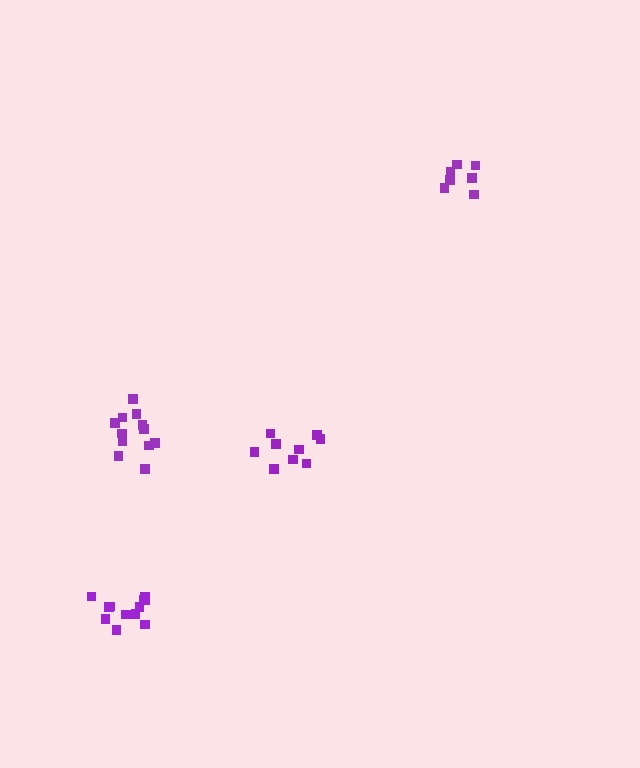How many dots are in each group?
Group 1: 12 dots, Group 2: 7 dots, Group 3: 12 dots, Group 4: 9 dots (40 total).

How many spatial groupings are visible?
There are 4 spatial groupings.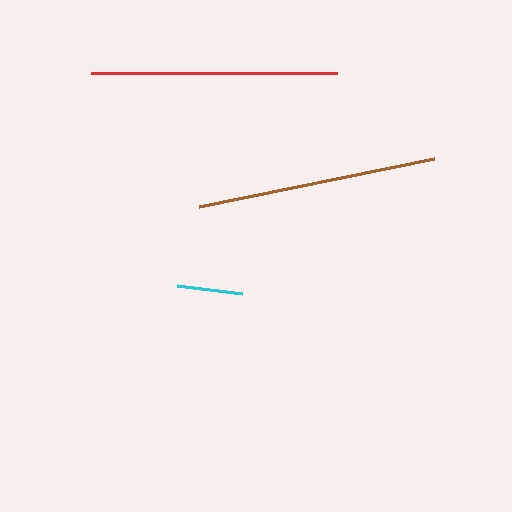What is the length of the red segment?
The red segment is approximately 246 pixels long.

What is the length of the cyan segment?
The cyan segment is approximately 66 pixels long.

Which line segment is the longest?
The red line is the longest at approximately 246 pixels.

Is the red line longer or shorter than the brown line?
The red line is longer than the brown line.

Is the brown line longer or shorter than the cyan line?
The brown line is longer than the cyan line.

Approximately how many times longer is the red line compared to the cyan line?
The red line is approximately 3.7 times the length of the cyan line.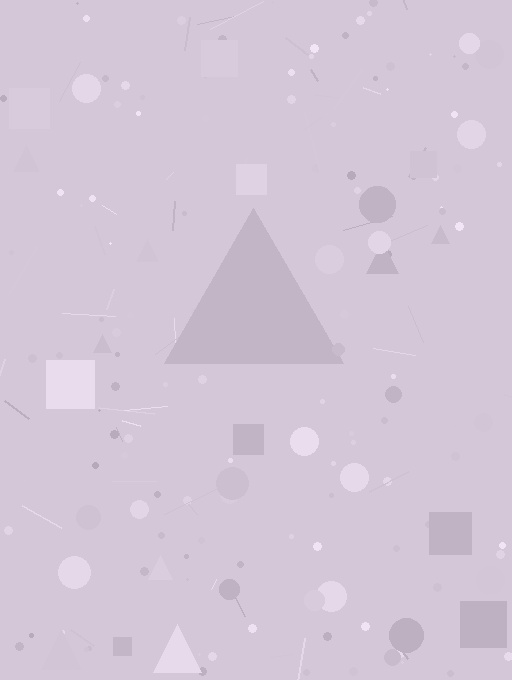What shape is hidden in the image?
A triangle is hidden in the image.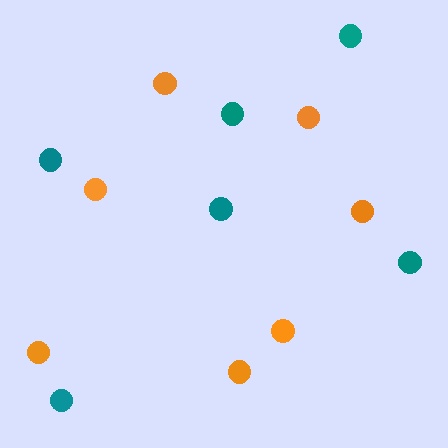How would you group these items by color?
There are 2 groups: one group of orange circles (7) and one group of teal circles (6).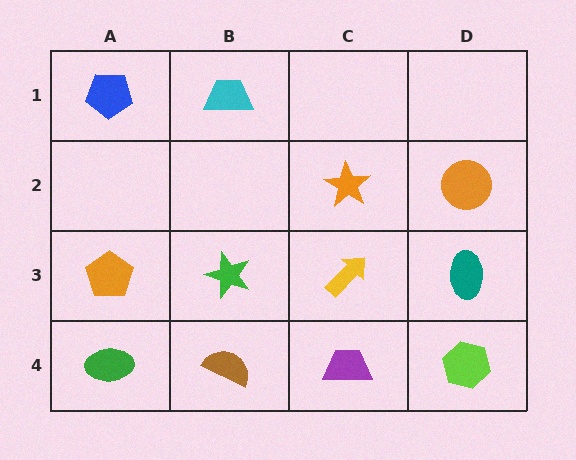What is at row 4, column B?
A brown semicircle.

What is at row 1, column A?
A blue pentagon.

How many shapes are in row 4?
4 shapes.